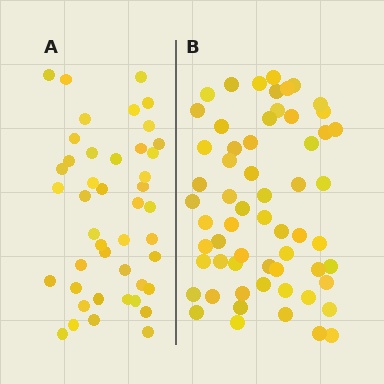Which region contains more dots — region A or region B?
Region B (the right region) has more dots.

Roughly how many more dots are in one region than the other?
Region B has approximately 15 more dots than region A.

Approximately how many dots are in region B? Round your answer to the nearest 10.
About 60 dots.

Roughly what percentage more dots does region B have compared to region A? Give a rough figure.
About 35% more.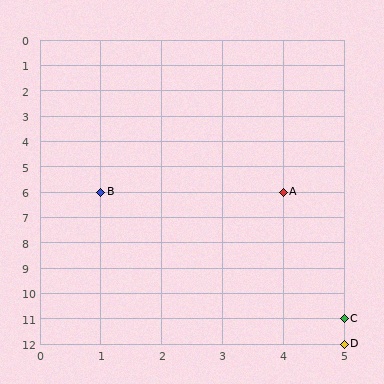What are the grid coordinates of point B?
Point B is at grid coordinates (1, 6).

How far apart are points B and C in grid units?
Points B and C are 4 columns and 5 rows apart (about 6.4 grid units diagonally).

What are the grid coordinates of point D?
Point D is at grid coordinates (5, 12).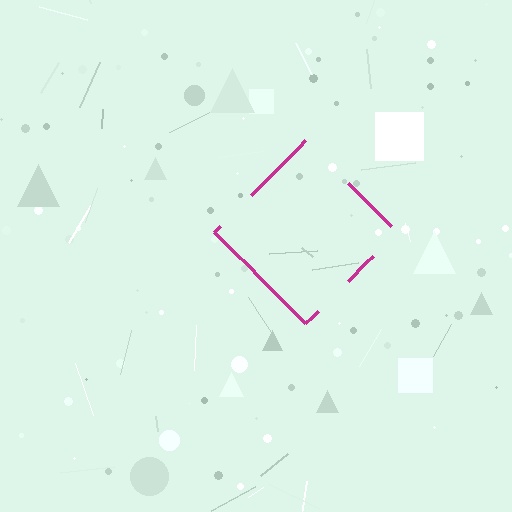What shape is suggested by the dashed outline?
The dashed outline suggests a diamond.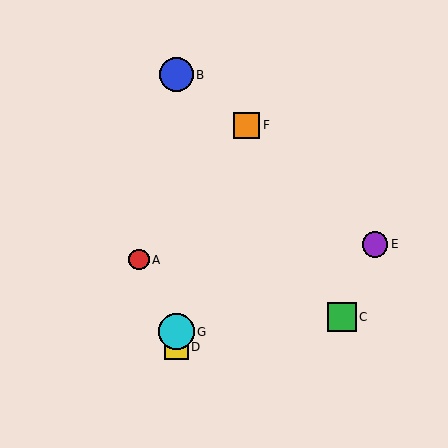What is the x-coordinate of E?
Object E is at x≈375.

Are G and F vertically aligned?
No, G is at x≈176 and F is at x≈246.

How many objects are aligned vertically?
3 objects (B, D, G) are aligned vertically.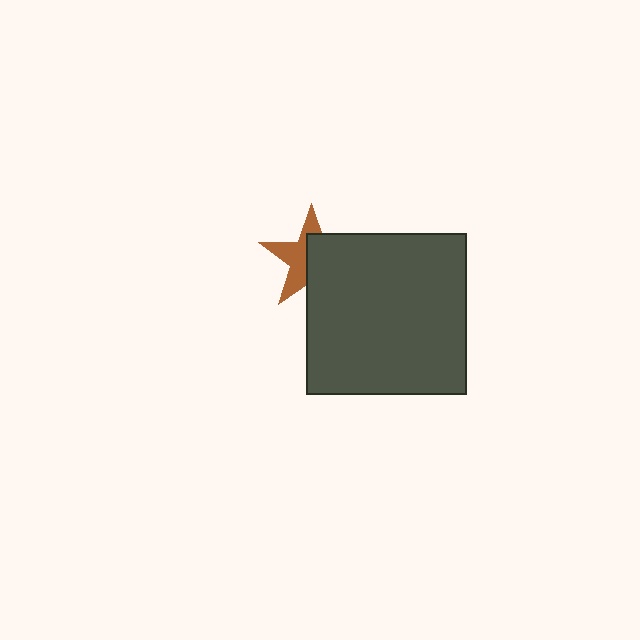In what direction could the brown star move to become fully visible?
The brown star could move toward the upper-left. That would shift it out from behind the dark gray square entirely.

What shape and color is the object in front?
The object in front is a dark gray square.